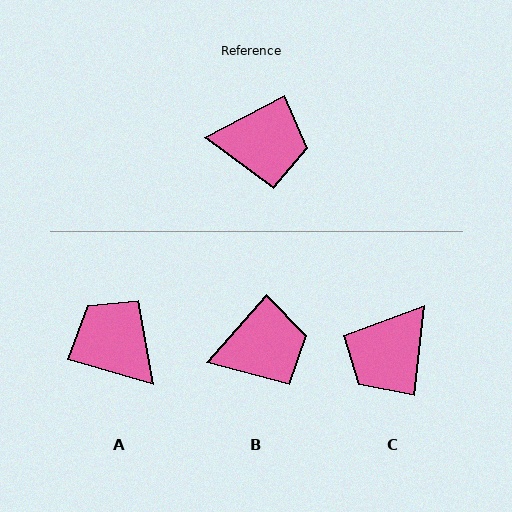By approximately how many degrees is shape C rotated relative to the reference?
Approximately 124 degrees clockwise.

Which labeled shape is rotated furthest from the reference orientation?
A, about 136 degrees away.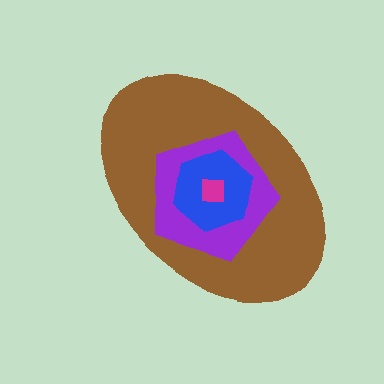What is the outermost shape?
The brown ellipse.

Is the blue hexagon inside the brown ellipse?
Yes.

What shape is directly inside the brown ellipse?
The purple pentagon.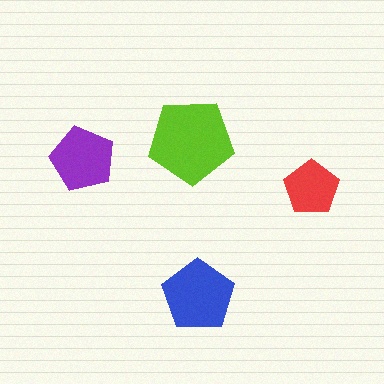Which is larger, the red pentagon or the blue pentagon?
The blue one.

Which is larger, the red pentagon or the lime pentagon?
The lime one.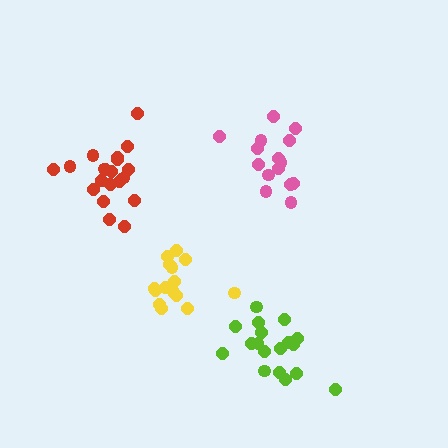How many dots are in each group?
Group 1: 15 dots, Group 2: 18 dots, Group 3: 15 dots, Group 4: 21 dots (69 total).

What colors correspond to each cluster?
The clusters are colored: pink, lime, yellow, red.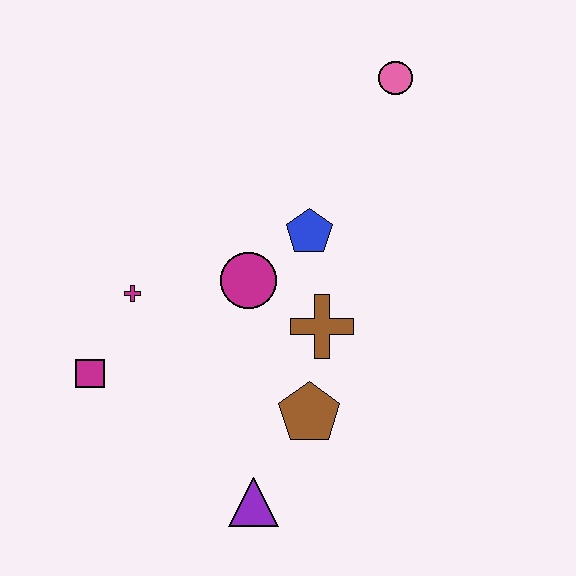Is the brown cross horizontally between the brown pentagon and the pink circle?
Yes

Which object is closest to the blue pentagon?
The magenta circle is closest to the blue pentagon.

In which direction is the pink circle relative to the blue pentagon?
The pink circle is above the blue pentagon.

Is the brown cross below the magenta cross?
Yes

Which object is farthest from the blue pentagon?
The purple triangle is farthest from the blue pentagon.